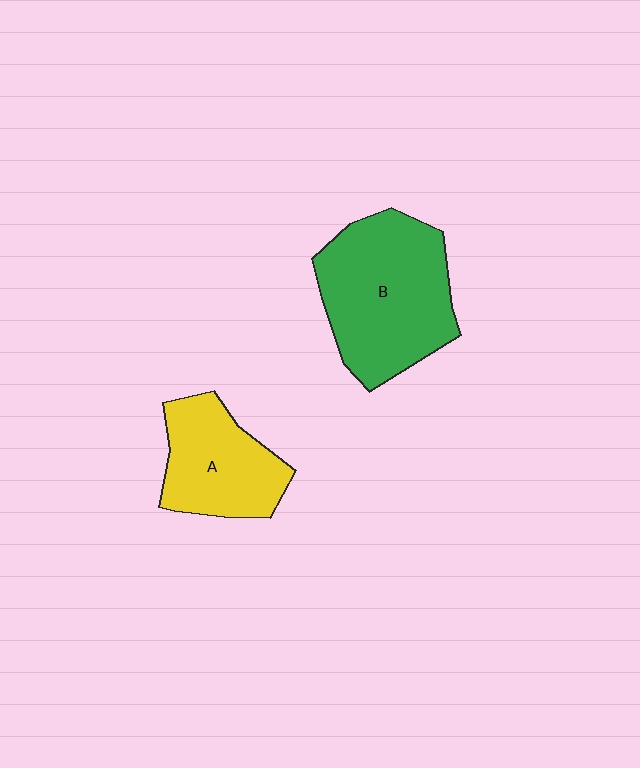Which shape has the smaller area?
Shape A (yellow).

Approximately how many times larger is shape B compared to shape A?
Approximately 1.6 times.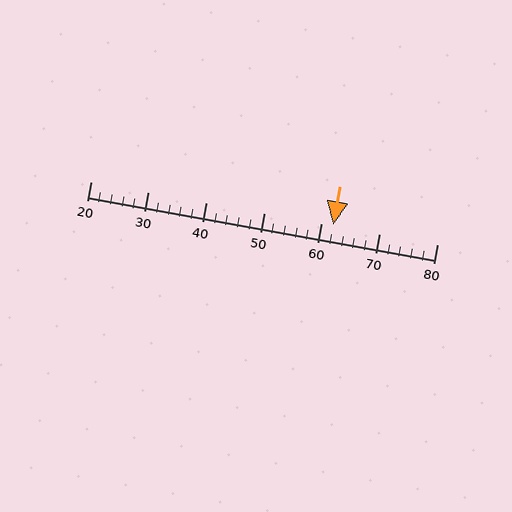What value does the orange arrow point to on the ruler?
The orange arrow points to approximately 62.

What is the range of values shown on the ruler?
The ruler shows values from 20 to 80.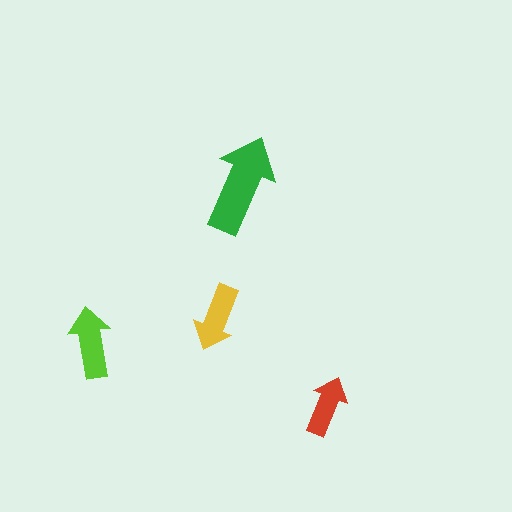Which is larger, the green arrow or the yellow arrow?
The green one.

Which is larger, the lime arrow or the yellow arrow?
The lime one.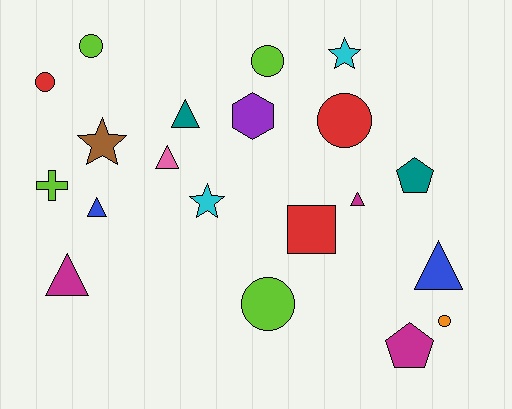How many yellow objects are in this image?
There are no yellow objects.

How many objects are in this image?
There are 20 objects.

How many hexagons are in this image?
There is 1 hexagon.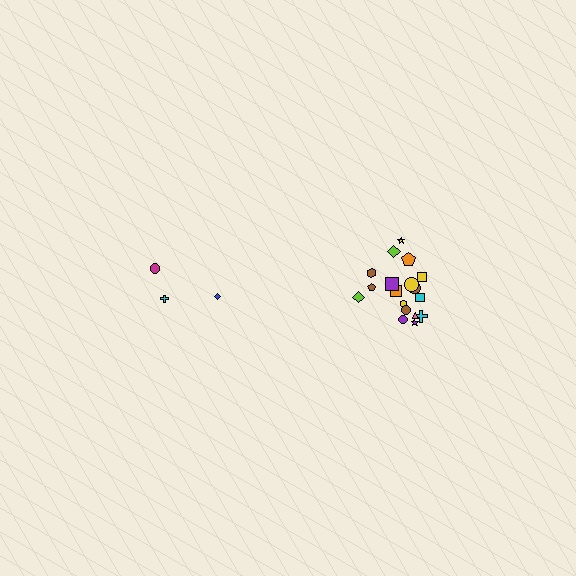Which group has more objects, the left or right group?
The right group.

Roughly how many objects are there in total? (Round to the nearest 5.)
Roughly 20 objects in total.